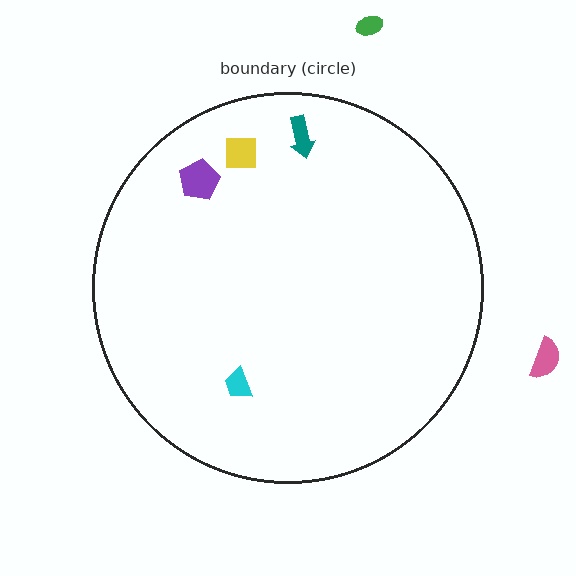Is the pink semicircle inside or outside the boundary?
Outside.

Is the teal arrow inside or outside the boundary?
Inside.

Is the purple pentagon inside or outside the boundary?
Inside.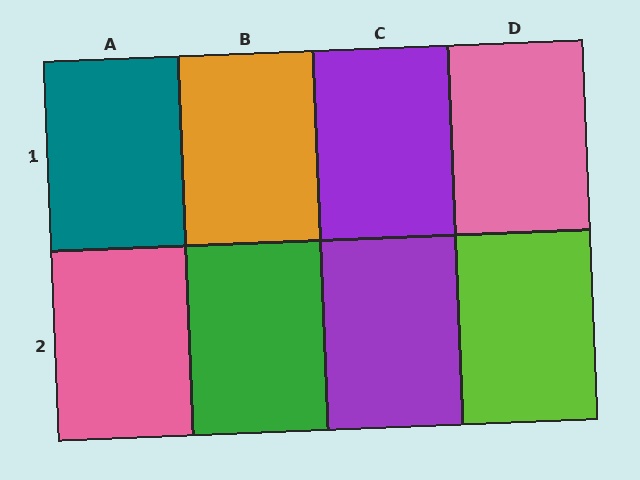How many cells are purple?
2 cells are purple.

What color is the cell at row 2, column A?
Pink.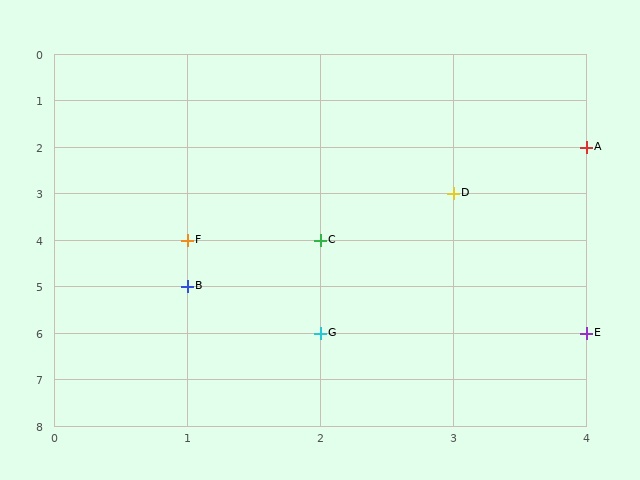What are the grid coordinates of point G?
Point G is at grid coordinates (2, 6).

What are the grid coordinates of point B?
Point B is at grid coordinates (1, 5).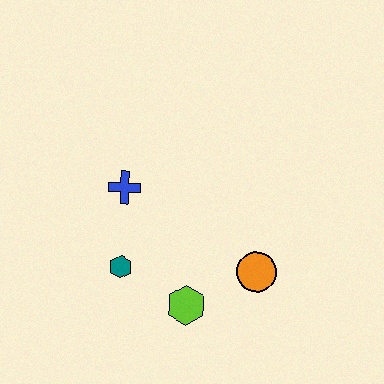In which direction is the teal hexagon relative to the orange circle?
The teal hexagon is to the left of the orange circle.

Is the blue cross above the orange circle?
Yes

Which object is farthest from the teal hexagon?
The orange circle is farthest from the teal hexagon.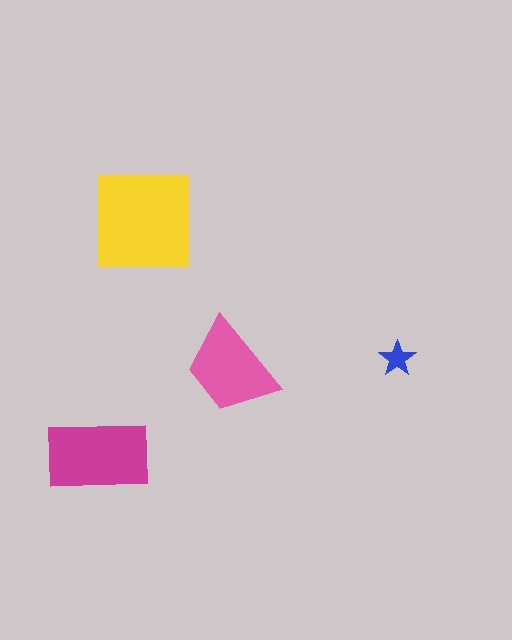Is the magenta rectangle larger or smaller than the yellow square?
Smaller.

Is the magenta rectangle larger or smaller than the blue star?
Larger.